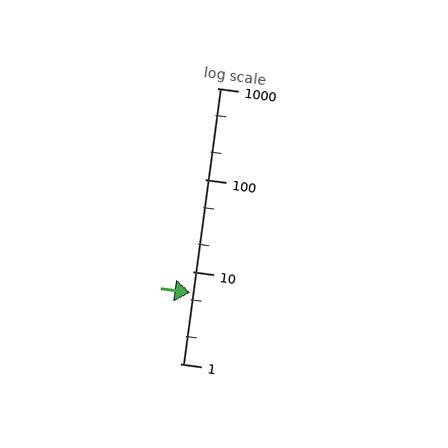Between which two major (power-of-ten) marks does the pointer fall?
The pointer is between 1 and 10.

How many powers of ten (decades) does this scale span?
The scale spans 3 decades, from 1 to 1000.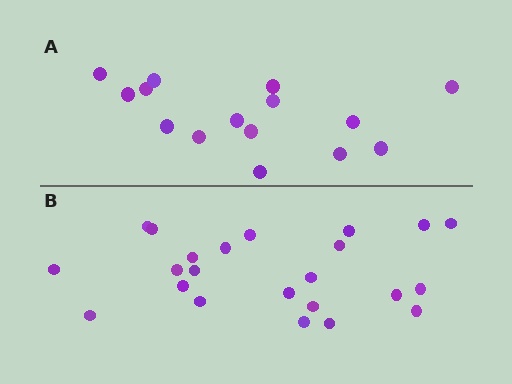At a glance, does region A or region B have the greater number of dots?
Region B (the bottom region) has more dots.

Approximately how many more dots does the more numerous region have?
Region B has roughly 8 or so more dots than region A.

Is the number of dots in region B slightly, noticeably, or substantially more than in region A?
Region B has substantially more. The ratio is roughly 1.5 to 1.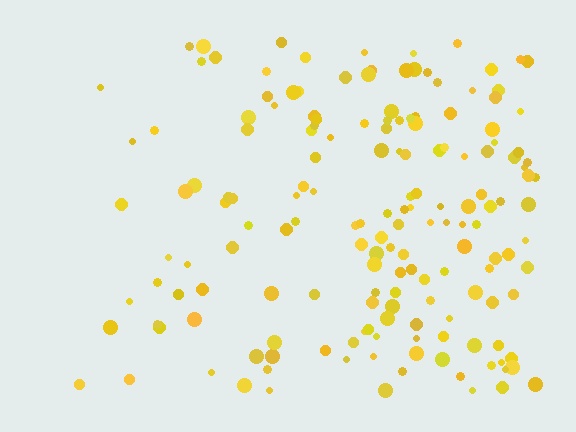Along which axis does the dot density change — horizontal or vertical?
Horizontal.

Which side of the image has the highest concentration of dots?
The right.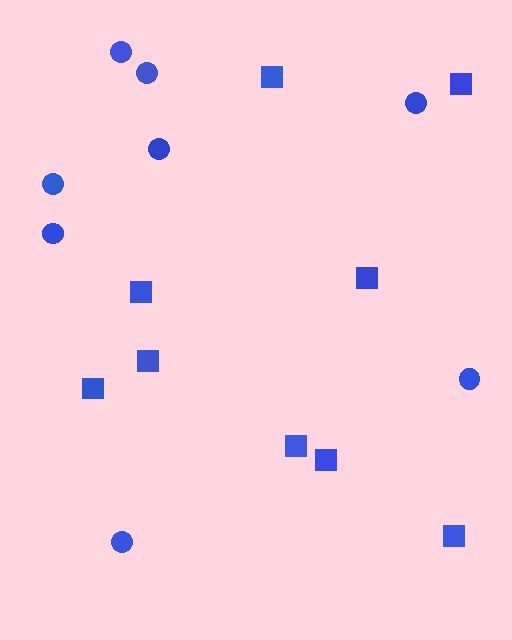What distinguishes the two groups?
There are 2 groups: one group of circles (8) and one group of squares (9).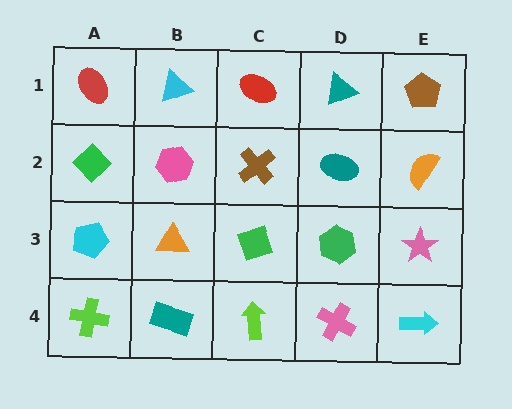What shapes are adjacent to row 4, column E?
A pink star (row 3, column E), a pink cross (row 4, column D).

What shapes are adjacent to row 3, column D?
A teal ellipse (row 2, column D), a pink cross (row 4, column D), a green diamond (row 3, column C), a pink star (row 3, column E).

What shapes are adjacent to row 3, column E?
An orange semicircle (row 2, column E), a cyan arrow (row 4, column E), a green hexagon (row 3, column D).